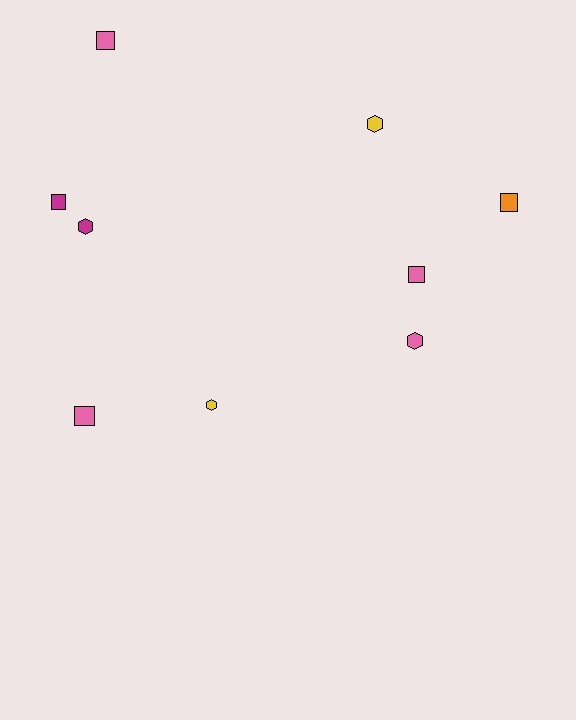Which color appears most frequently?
Pink, with 4 objects.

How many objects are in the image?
There are 9 objects.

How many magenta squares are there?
There is 1 magenta square.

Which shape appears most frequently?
Square, with 5 objects.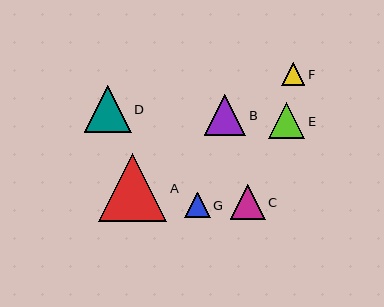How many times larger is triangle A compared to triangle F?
Triangle A is approximately 3.0 times the size of triangle F.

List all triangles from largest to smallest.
From largest to smallest: A, D, B, E, C, G, F.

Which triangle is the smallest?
Triangle F is the smallest with a size of approximately 23 pixels.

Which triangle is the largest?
Triangle A is the largest with a size of approximately 68 pixels.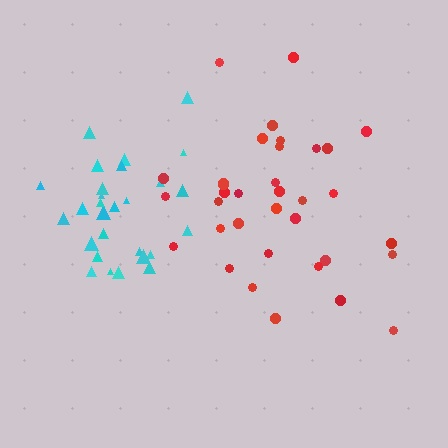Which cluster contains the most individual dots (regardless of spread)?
Red (35).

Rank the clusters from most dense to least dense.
cyan, red.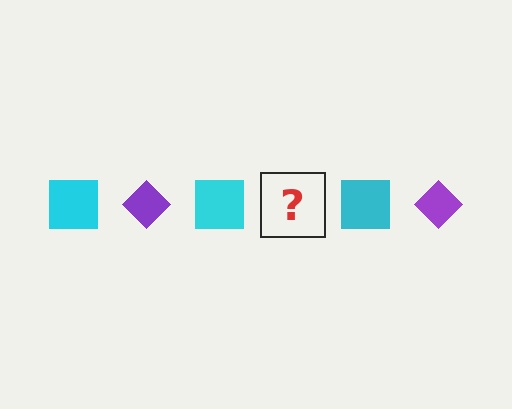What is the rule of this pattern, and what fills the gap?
The rule is that the pattern alternates between cyan square and purple diamond. The gap should be filled with a purple diamond.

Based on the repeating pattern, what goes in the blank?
The blank should be a purple diamond.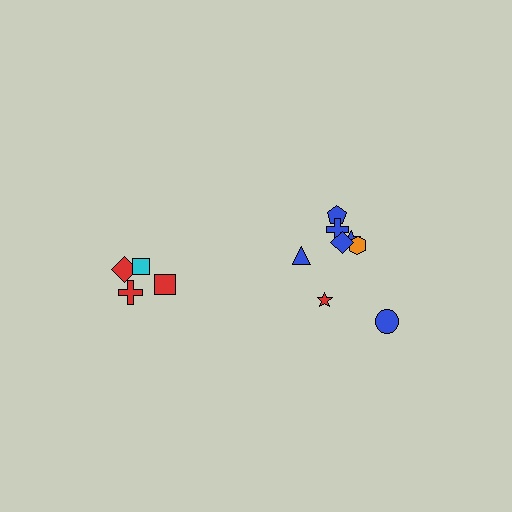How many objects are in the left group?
There are 4 objects.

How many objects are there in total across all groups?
There are 12 objects.